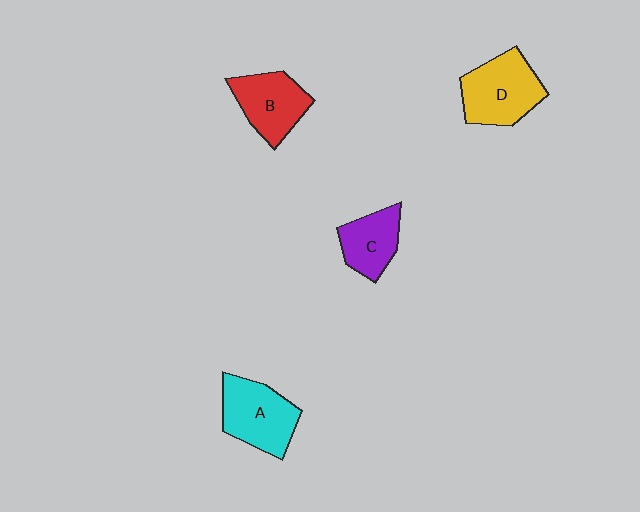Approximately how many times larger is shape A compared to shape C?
Approximately 1.4 times.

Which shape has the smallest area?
Shape C (purple).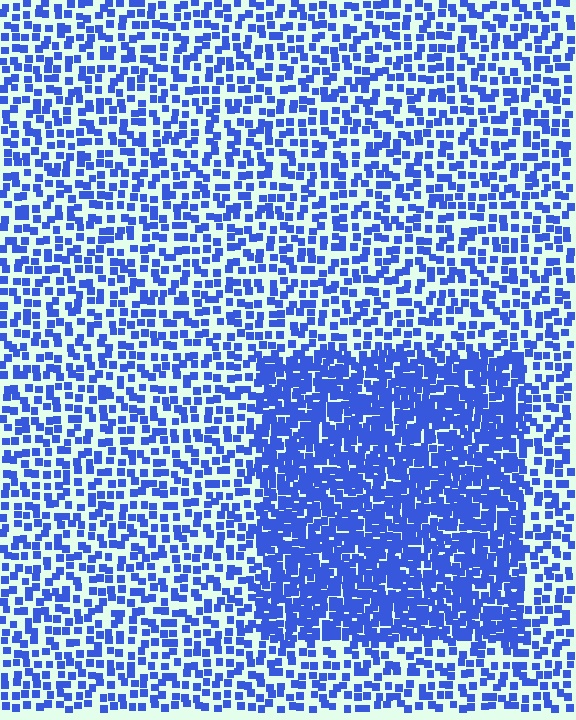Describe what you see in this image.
The image contains small blue elements arranged at two different densities. A rectangle-shaped region is visible where the elements are more densely packed than the surrounding area.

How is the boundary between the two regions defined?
The boundary is defined by a change in element density (approximately 2.1x ratio). All elements are the same color, size, and shape.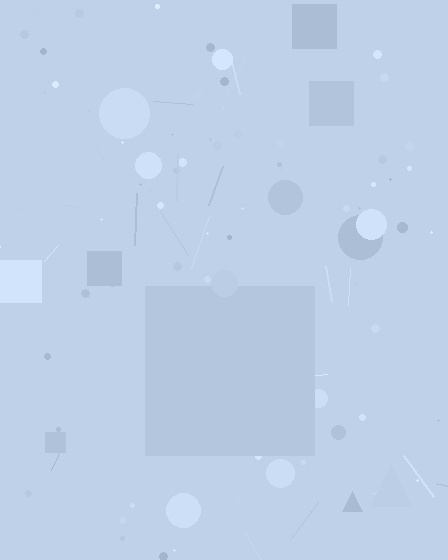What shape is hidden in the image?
A square is hidden in the image.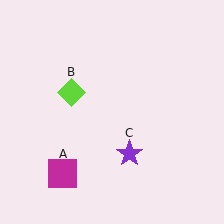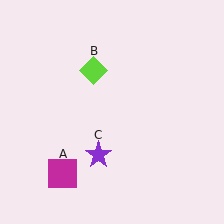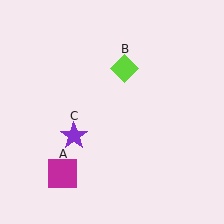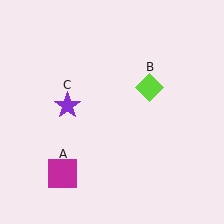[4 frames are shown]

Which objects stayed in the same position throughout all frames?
Magenta square (object A) remained stationary.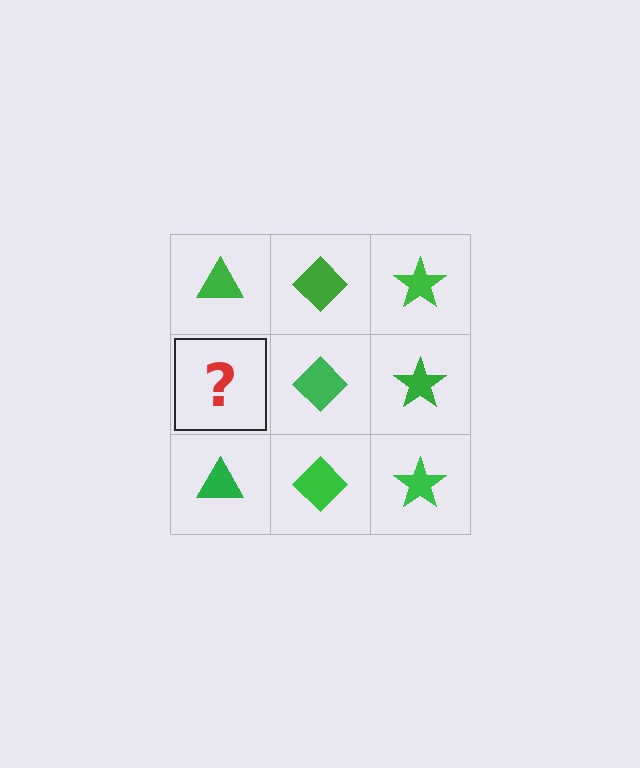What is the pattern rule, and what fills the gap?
The rule is that each column has a consistent shape. The gap should be filled with a green triangle.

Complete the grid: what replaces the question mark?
The question mark should be replaced with a green triangle.